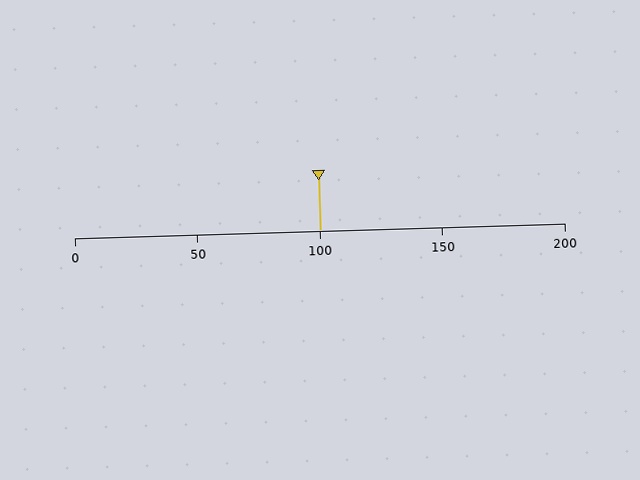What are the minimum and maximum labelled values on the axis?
The axis runs from 0 to 200.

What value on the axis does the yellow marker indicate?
The marker indicates approximately 100.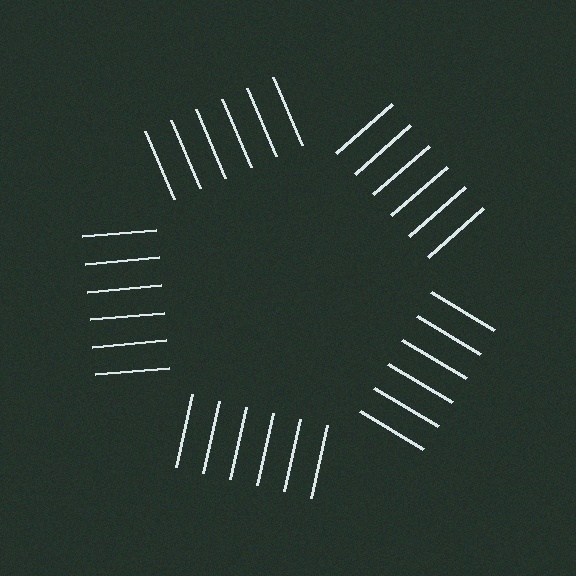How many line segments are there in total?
30 — 6 along each of the 5 edges.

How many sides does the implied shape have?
5 sides — the line-ends trace a pentagon.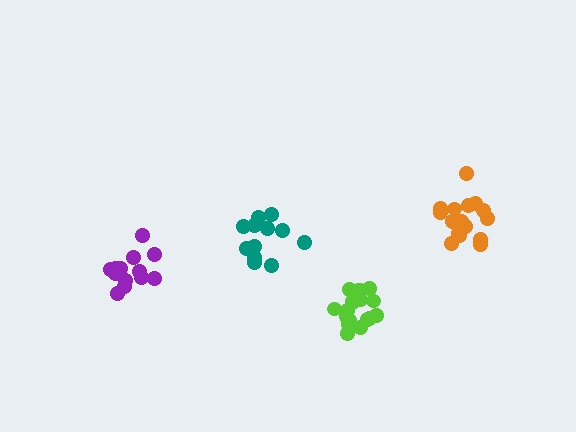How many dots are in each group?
Group 1: 13 dots, Group 2: 18 dots, Group 3: 16 dots, Group 4: 13 dots (60 total).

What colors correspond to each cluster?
The clusters are colored: purple, lime, orange, teal.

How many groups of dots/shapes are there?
There are 4 groups.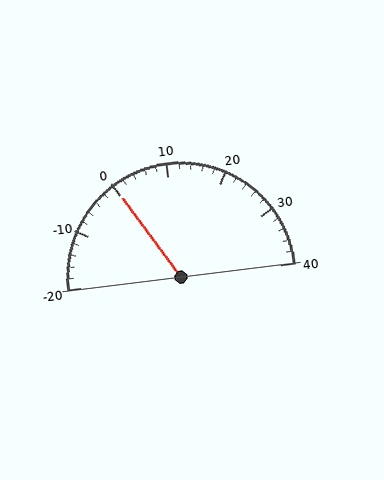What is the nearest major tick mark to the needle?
The nearest major tick mark is 0.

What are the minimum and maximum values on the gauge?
The gauge ranges from -20 to 40.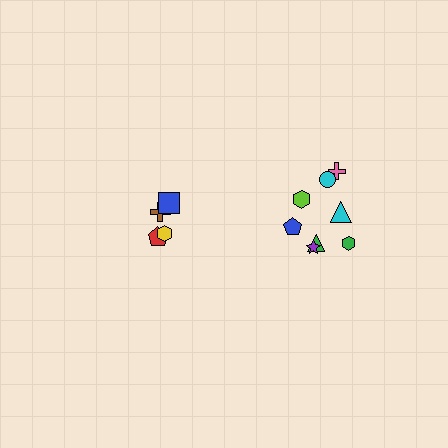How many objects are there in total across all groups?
There are 12 objects.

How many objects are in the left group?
There are 4 objects.